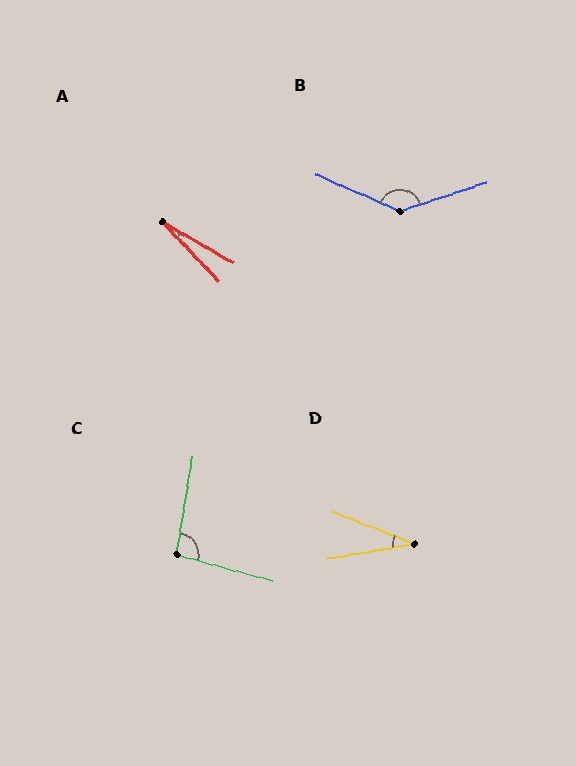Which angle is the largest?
B, at approximately 138 degrees.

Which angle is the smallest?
A, at approximately 16 degrees.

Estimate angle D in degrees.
Approximately 31 degrees.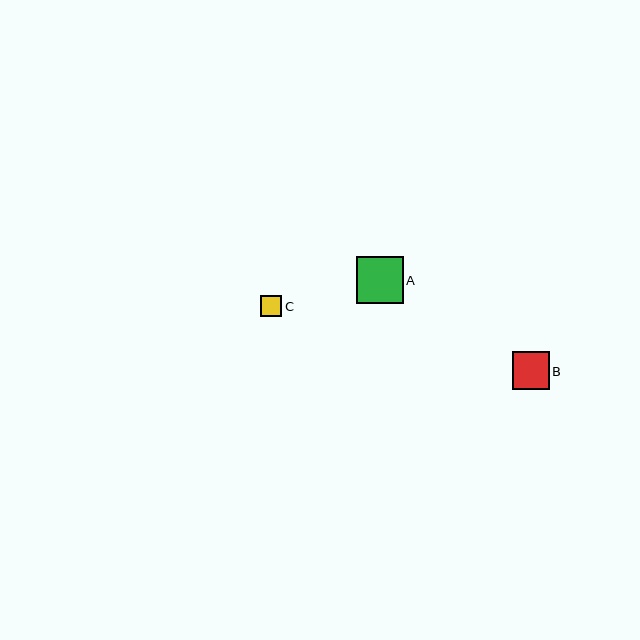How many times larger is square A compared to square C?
Square A is approximately 2.2 times the size of square C.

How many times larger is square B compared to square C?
Square B is approximately 1.8 times the size of square C.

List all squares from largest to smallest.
From largest to smallest: A, B, C.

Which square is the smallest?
Square C is the smallest with a size of approximately 21 pixels.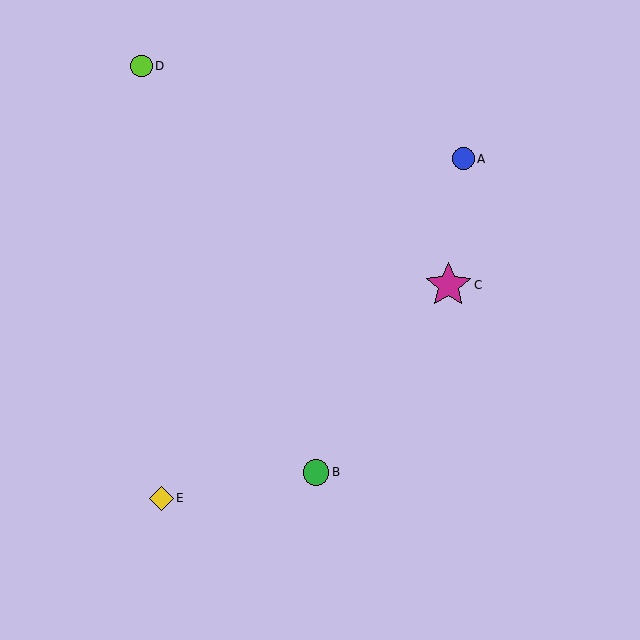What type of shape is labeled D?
Shape D is a lime circle.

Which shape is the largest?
The magenta star (labeled C) is the largest.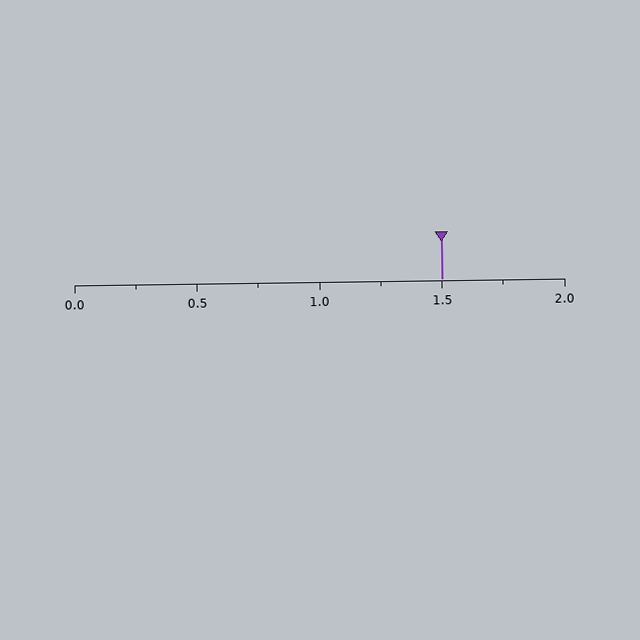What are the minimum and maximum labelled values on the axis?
The axis runs from 0.0 to 2.0.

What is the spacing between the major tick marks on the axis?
The major ticks are spaced 0.5 apart.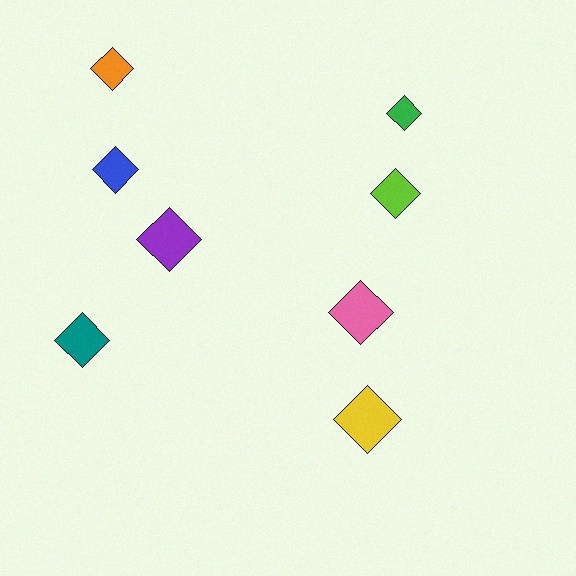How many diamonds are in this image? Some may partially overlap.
There are 8 diamonds.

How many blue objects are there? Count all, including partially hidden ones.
There is 1 blue object.